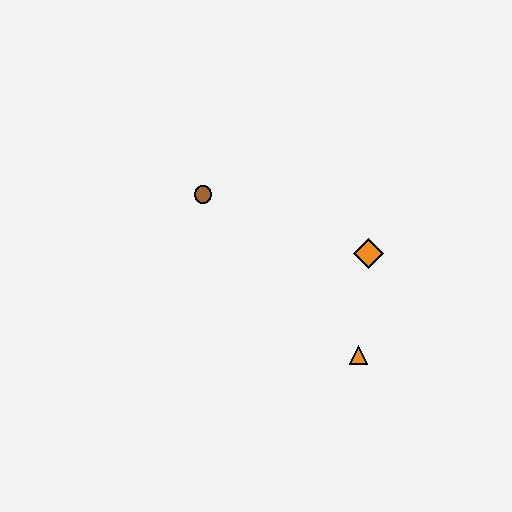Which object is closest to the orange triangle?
The orange diamond is closest to the orange triangle.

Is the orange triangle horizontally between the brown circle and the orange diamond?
Yes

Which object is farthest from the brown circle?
The orange triangle is farthest from the brown circle.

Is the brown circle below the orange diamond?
No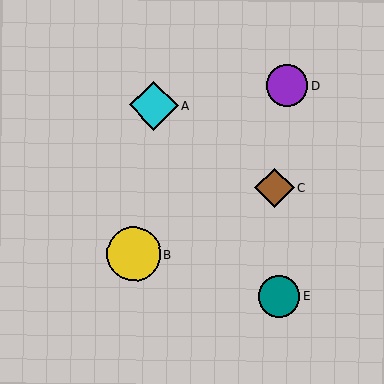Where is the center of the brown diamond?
The center of the brown diamond is at (275, 188).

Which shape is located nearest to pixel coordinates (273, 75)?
The purple circle (labeled D) at (287, 85) is nearest to that location.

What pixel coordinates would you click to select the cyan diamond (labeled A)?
Click at (154, 106) to select the cyan diamond A.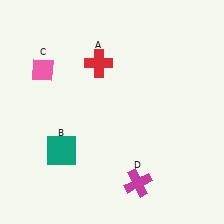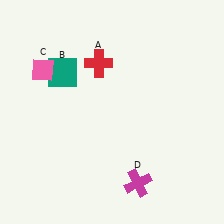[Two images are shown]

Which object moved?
The teal square (B) moved up.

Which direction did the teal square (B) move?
The teal square (B) moved up.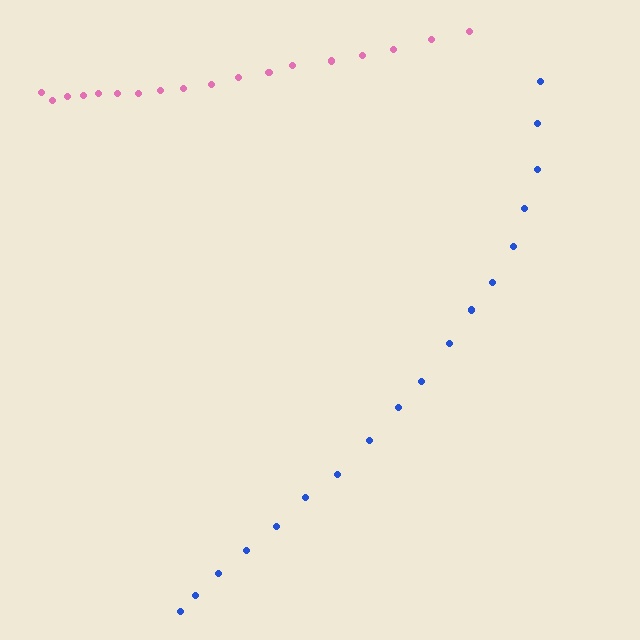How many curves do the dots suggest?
There are 2 distinct paths.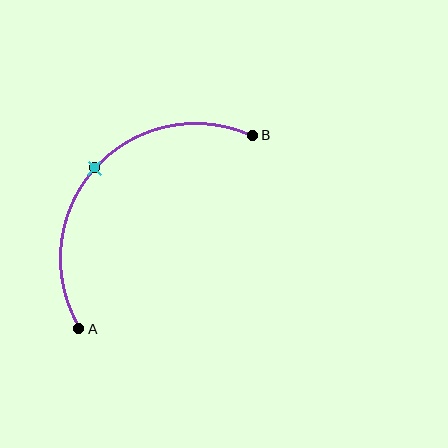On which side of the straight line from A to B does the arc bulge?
The arc bulges above and to the left of the straight line connecting A and B.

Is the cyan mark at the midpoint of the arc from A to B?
Yes. The cyan mark lies on the arc at equal arc-length from both A and B — it is the arc midpoint.